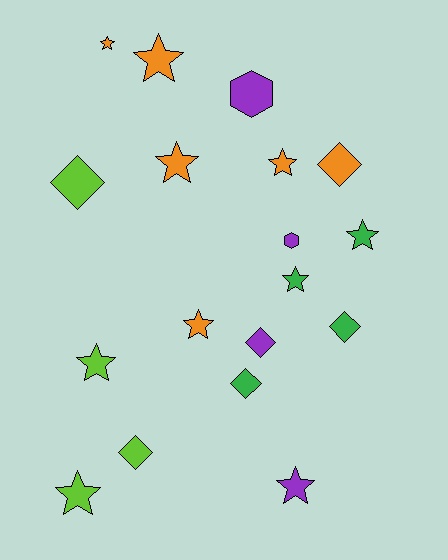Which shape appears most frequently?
Star, with 10 objects.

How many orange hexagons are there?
There are no orange hexagons.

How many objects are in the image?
There are 18 objects.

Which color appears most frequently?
Orange, with 6 objects.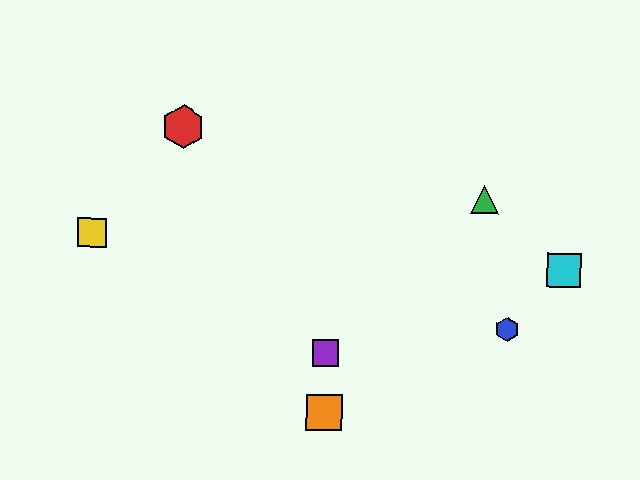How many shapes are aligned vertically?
2 shapes (the purple square, the orange square) are aligned vertically.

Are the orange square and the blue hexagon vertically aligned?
No, the orange square is at x≈324 and the blue hexagon is at x≈508.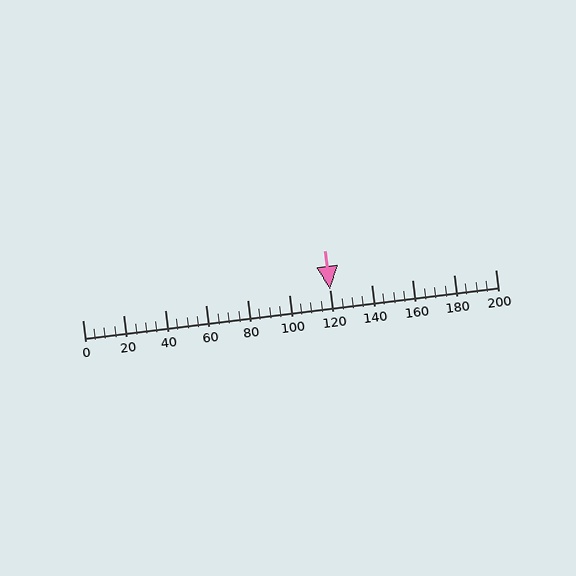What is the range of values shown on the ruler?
The ruler shows values from 0 to 200.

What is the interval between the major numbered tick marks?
The major tick marks are spaced 20 units apart.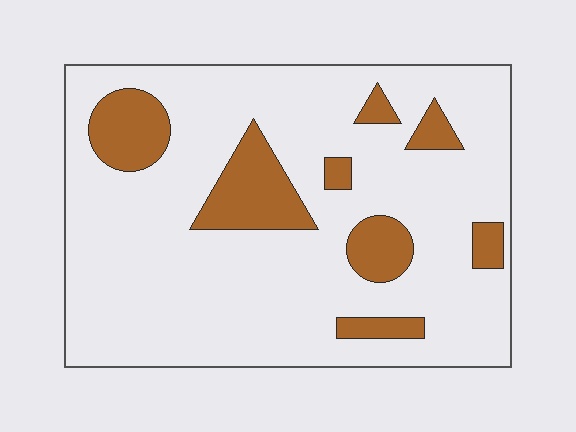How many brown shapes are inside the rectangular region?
8.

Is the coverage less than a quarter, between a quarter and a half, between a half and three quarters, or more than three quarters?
Less than a quarter.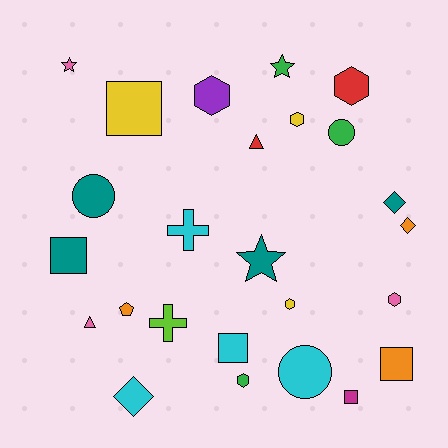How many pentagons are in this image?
There is 1 pentagon.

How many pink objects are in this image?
There are 3 pink objects.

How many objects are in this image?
There are 25 objects.